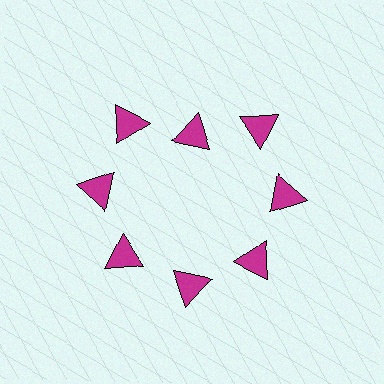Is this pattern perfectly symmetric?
No. The 8 magenta triangles are arranged in a ring, but one element near the 12 o'clock position is pulled inward toward the center, breaking the 8-fold rotational symmetry.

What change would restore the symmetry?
The symmetry would be restored by moving it outward, back onto the ring so that all 8 triangles sit at equal angles and equal distance from the center.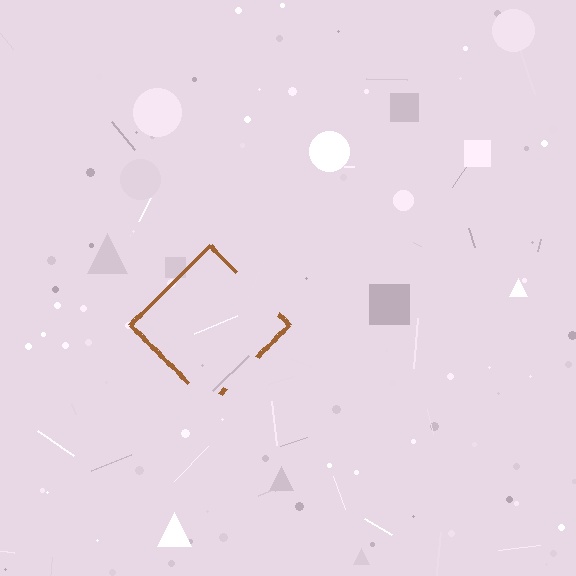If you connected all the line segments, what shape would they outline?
They would outline a diamond.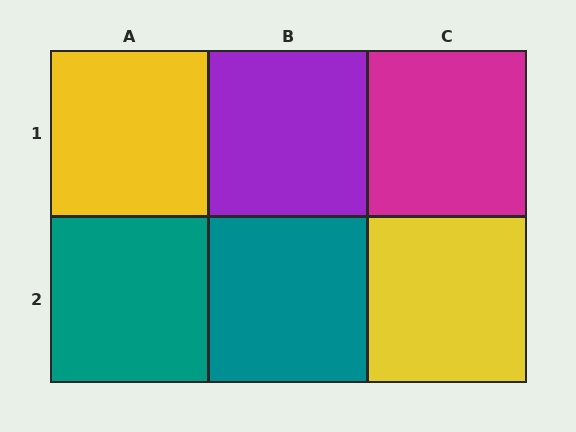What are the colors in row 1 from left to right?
Yellow, purple, magenta.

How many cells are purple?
1 cell is purple.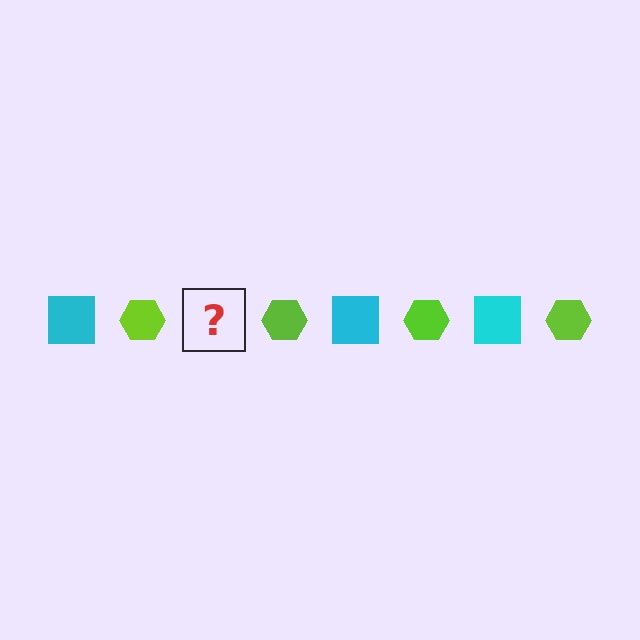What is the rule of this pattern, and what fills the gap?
The rule is that the pattern alternates between cyan square and lime hexagon. The gap should be filled with a cyan square.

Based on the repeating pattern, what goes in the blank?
The blank should be a cyan square.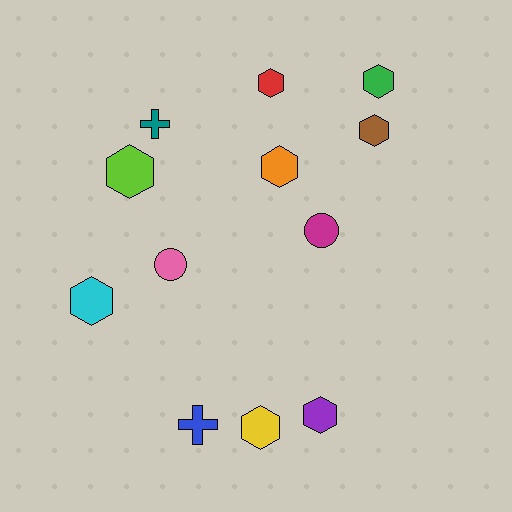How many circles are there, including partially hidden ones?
There are 2 circles.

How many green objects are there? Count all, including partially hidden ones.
There is 1 green object.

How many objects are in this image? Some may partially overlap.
There are 12 objects.